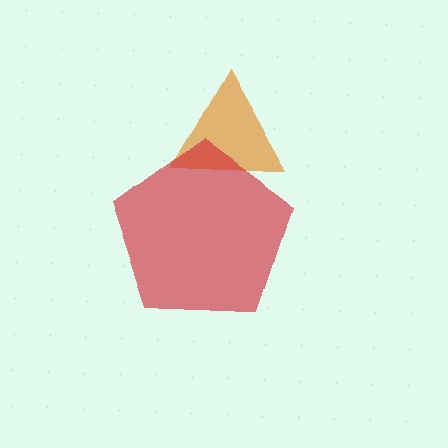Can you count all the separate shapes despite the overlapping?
Yes, there are 2 separate shapes.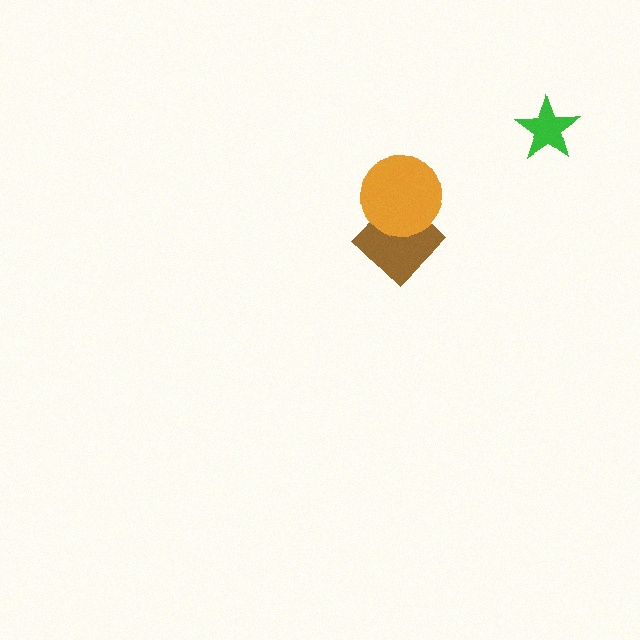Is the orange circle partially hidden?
No, no other shape covers it.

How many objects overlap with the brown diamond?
1 object overlaps with the brown diamond.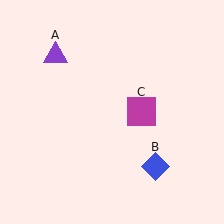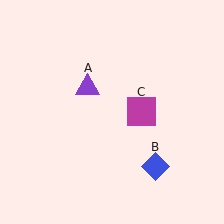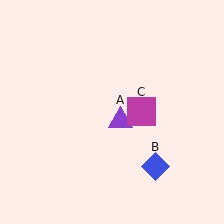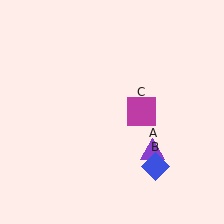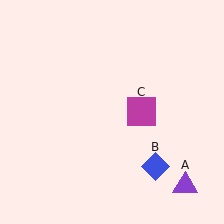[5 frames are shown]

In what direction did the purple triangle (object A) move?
The purple triangle (object A) moved down and to the right.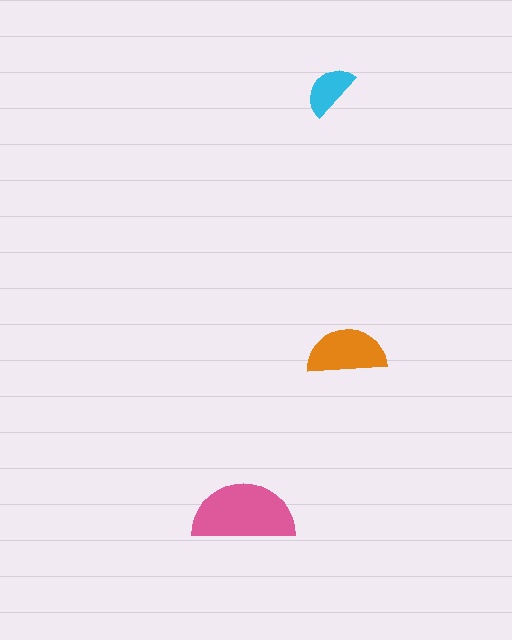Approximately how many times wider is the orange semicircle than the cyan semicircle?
About 1.5 times wider.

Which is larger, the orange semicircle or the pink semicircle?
The pink one.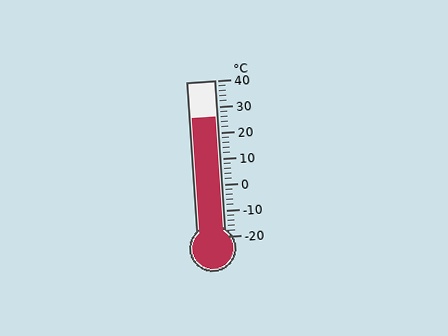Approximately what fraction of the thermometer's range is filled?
The thermometer is filled to approximately 75% of its range.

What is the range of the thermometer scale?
The thermometer scale ranges from -20°C to 40°C.